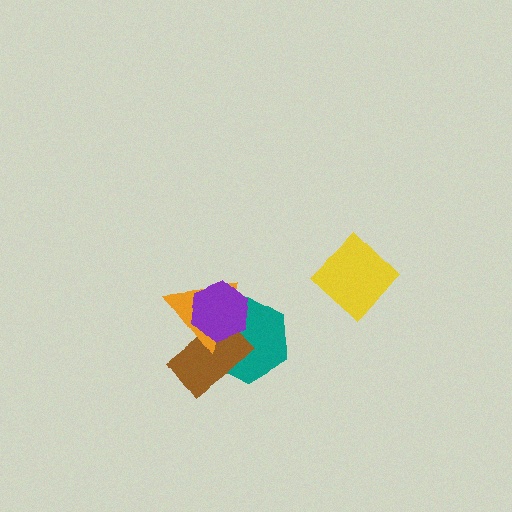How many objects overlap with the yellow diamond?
0 objects overlap with the yellow diamond.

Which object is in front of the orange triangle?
The purple hexagon is in front of the orange triangle.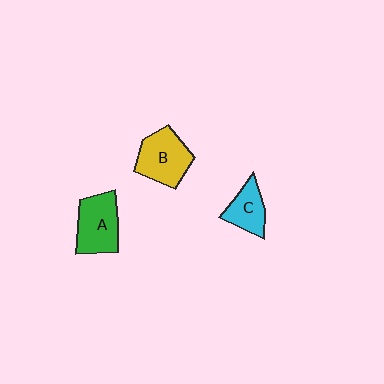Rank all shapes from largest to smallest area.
From largest to smallest: B (yellow), A (green), C (cyan).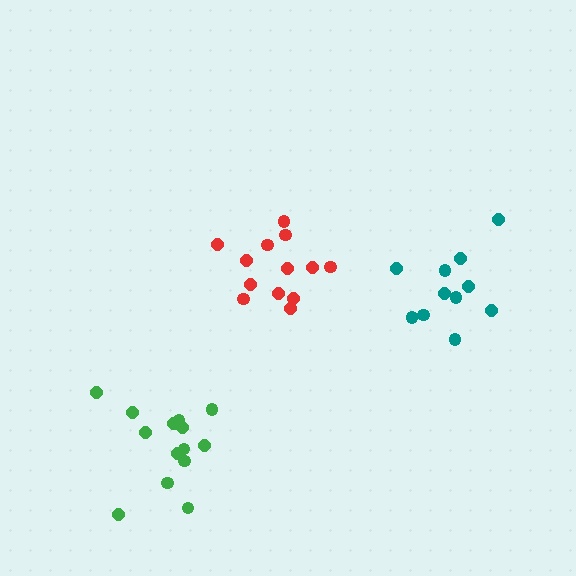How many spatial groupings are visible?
There are 3 spatial groupings.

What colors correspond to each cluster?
The clusters are colored: teal, red, green.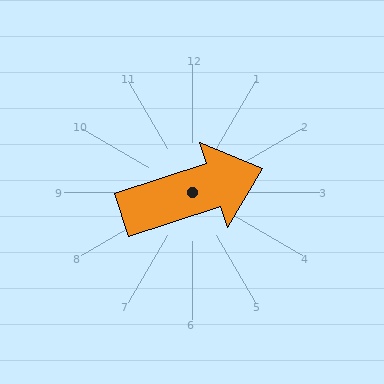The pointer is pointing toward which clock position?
Roughly 2 o'clock.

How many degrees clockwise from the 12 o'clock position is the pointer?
Approximately 72 degrees.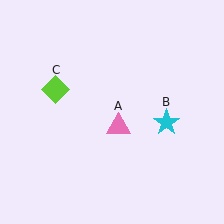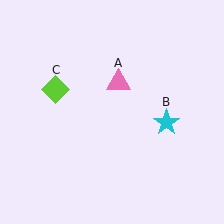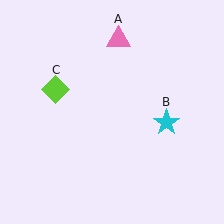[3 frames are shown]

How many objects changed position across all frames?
1 object changed position: pink triangle (object A).